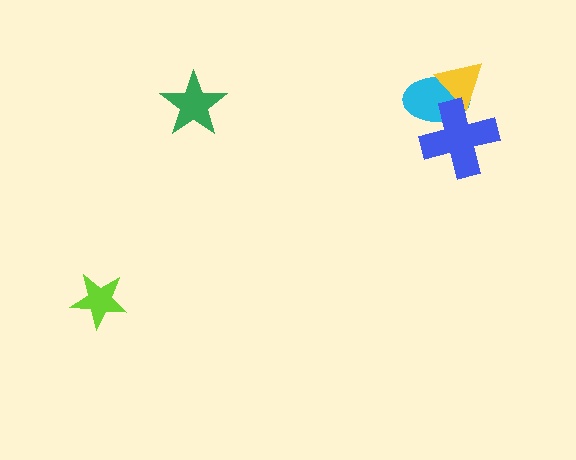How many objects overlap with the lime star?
0 objects overlap with the lime star.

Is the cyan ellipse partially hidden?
Yes, it is partially covered by another shape.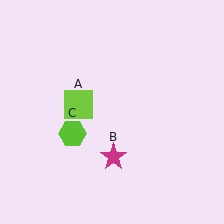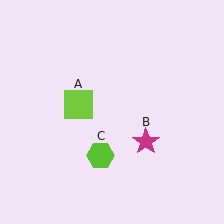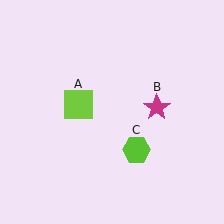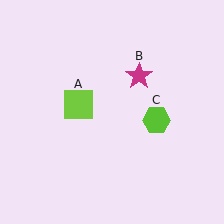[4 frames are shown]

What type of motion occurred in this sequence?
The magenta star (object B), lime hexagon (object C) rotated counterclockwise around the center of the scene.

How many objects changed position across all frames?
2 objects changed position: magenta star (object B), lime hexagon (object C).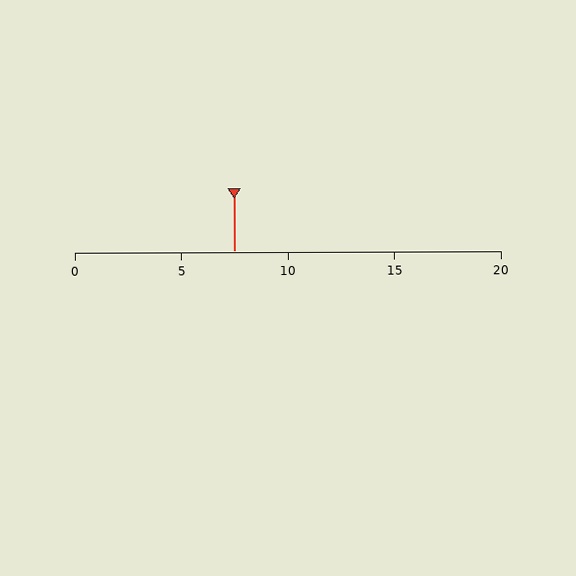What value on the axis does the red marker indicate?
The marker indicates approximately 7.5.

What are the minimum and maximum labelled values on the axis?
The axis runs from 0 to 20.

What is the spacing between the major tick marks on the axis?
The major ticks are spaced 5 apart.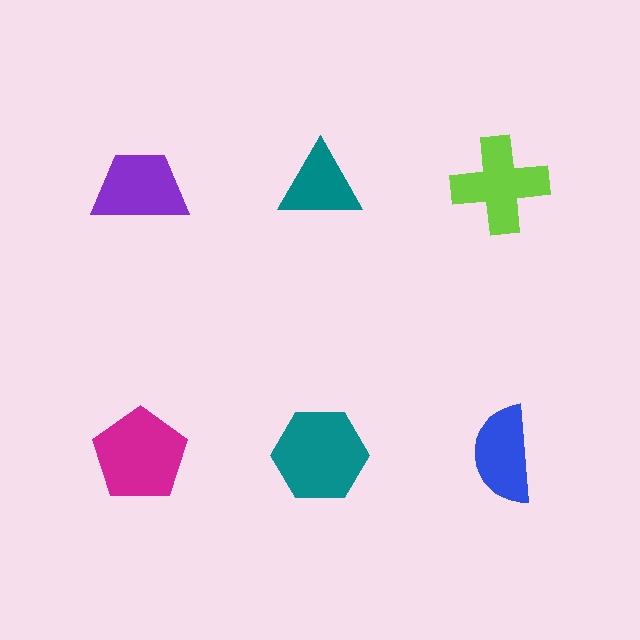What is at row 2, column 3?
A blue semicircle.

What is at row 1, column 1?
A purple trapezoid.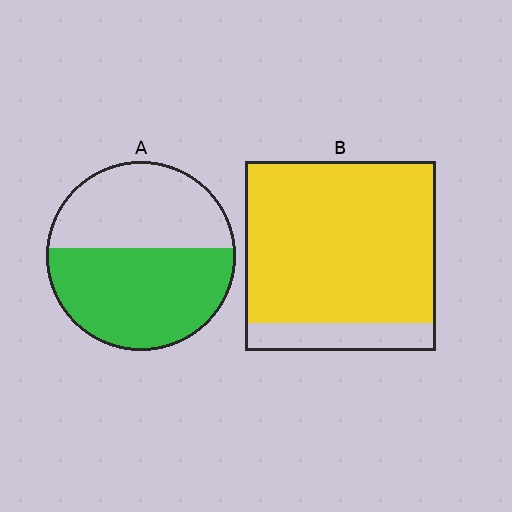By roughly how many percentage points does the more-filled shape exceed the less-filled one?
By roughly 30 percentage points (B over A).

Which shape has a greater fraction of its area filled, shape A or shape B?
Shape B.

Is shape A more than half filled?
Yes.